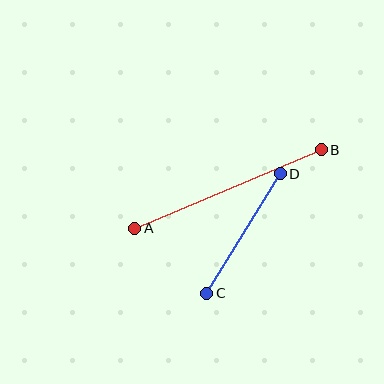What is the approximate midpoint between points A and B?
The midpoint is at approximately (228, 189) pixels.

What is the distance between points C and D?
The distance is approximately 140 pixels.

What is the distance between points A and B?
The distance is approximately 202 pixels.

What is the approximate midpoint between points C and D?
The midpoint is at approximately (244, 234) pixels.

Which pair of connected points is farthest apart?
Points A and B are farthest apart.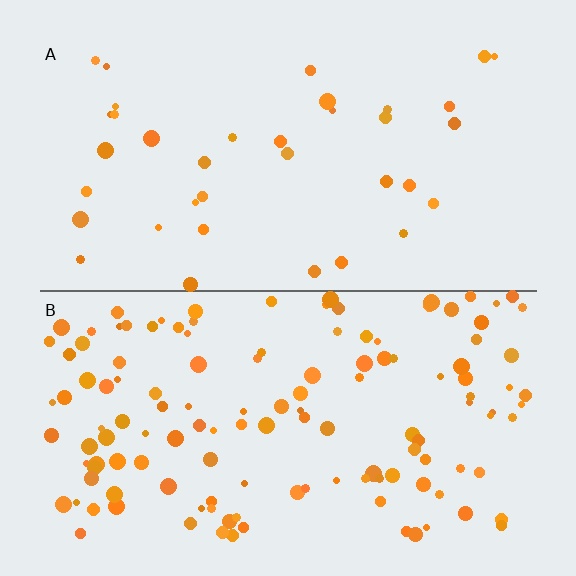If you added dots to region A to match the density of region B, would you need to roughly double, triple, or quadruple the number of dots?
Approximately quadruple.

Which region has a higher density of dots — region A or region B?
B (the bottom).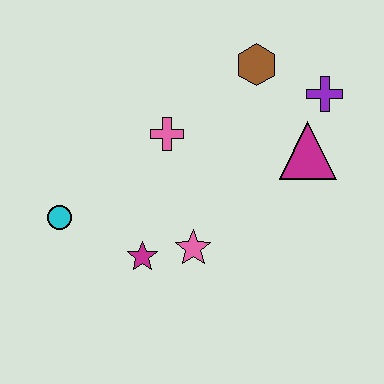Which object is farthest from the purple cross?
The cyan circle is farthest from the purple cross.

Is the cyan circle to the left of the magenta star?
Yes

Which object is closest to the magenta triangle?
The purple cross is closest to the magenta triangle.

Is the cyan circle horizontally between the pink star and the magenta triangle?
No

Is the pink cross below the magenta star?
No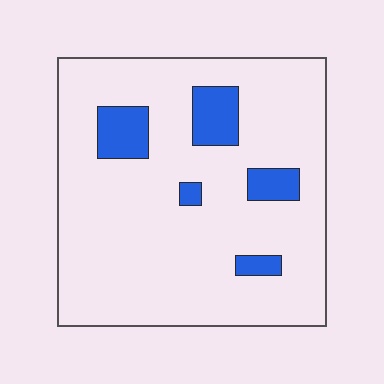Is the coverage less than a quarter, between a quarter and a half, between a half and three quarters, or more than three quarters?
Less than a quarter.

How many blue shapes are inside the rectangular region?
5.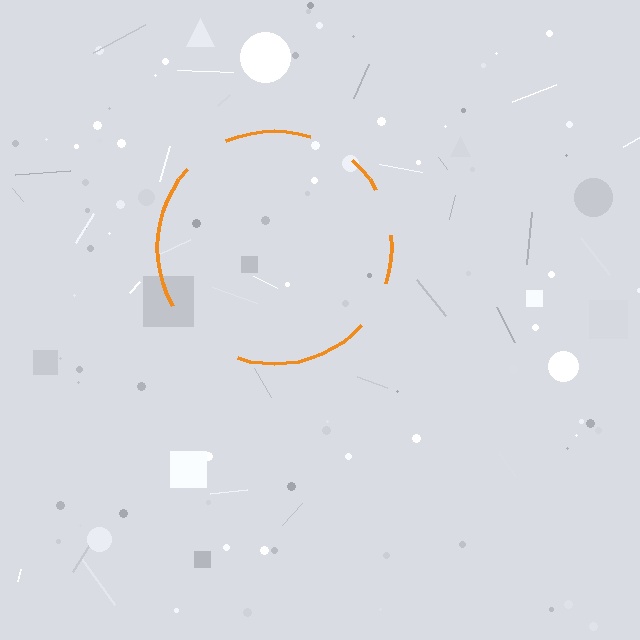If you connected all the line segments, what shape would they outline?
They would outline a circle.